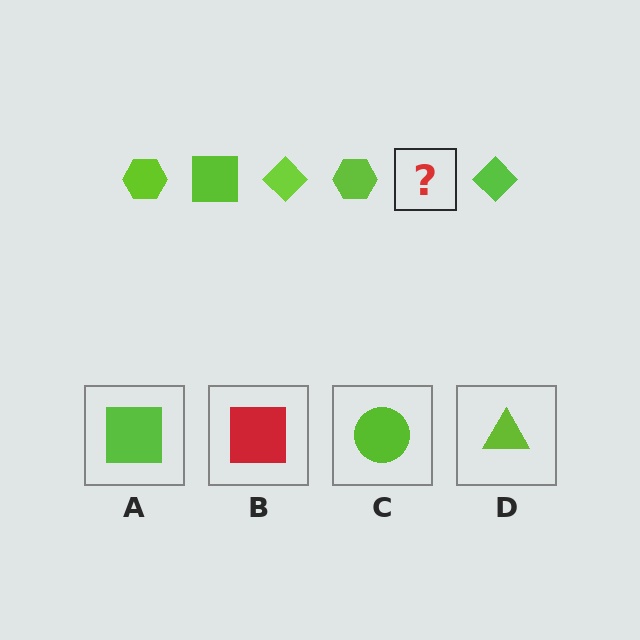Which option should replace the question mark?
Option A.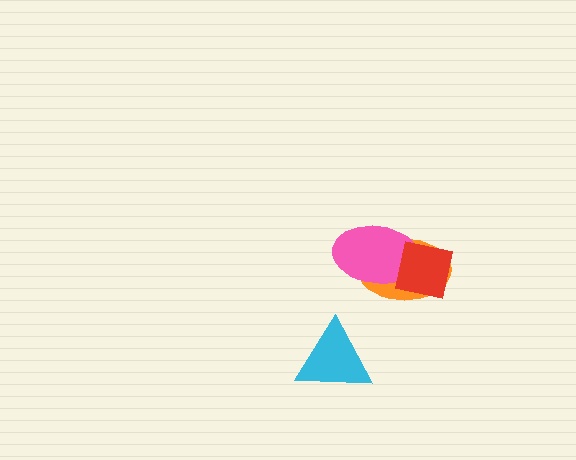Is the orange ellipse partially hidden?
Yes, it is partially covered by another shape.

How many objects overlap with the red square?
2 objects overlap with the red square.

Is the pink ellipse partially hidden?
Yes, it is partially covered by another shape.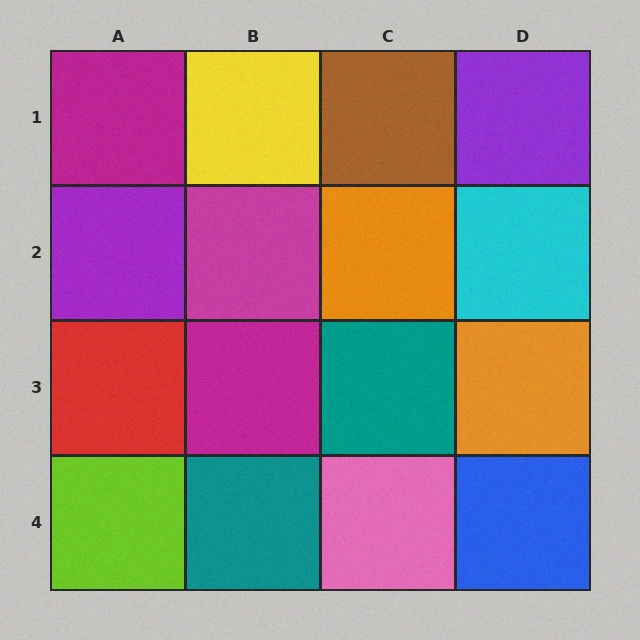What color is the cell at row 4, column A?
Lime.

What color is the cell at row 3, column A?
Red.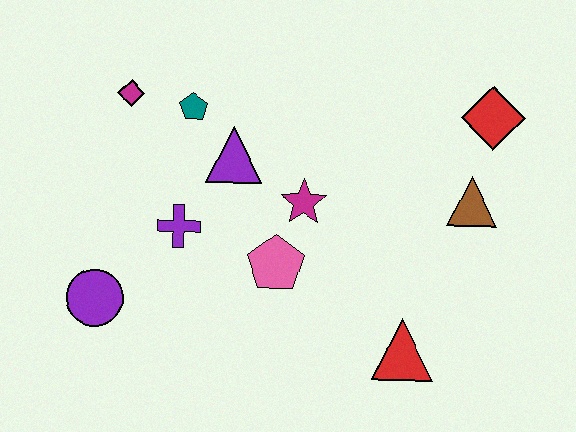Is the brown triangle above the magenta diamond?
No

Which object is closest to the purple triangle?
The teal pentagon is closest to the purple triangle.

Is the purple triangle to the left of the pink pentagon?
Yes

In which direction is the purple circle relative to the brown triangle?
The purple circle is to the left of the brown triangle.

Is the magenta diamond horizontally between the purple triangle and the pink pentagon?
No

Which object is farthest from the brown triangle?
The purple circle is farthest from the brown triangle.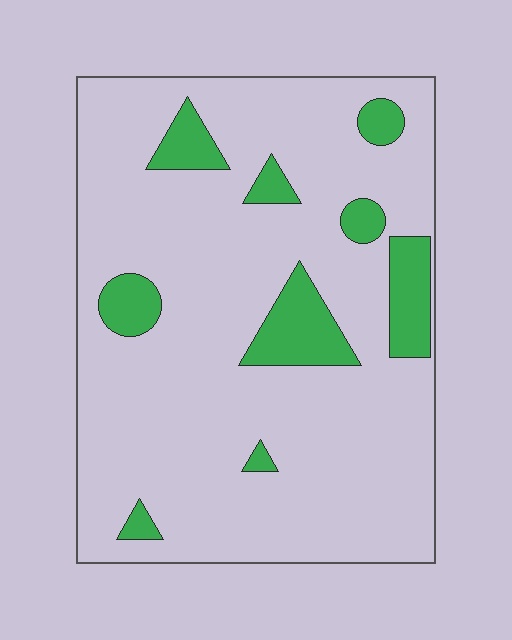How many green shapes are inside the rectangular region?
9.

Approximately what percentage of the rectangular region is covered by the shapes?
Approximately 15%.